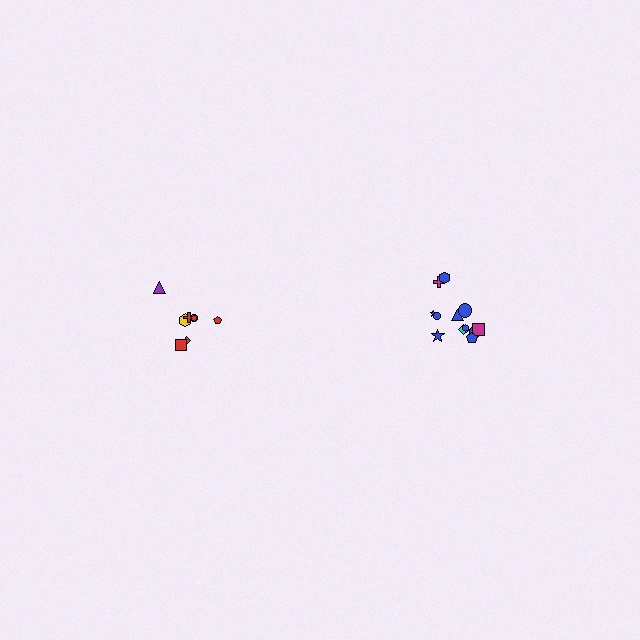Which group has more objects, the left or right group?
The right group.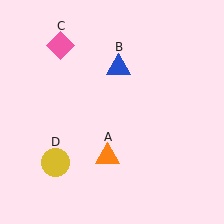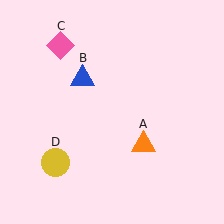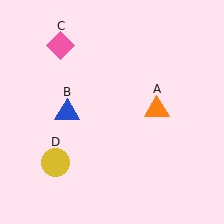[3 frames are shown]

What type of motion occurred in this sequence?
The orange triangle (object A), blue triangle (object B) rotated counterclockwise around the center of the scene.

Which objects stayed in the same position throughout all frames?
Pink diamond (object C) and yellow circle (object D) remained stationary.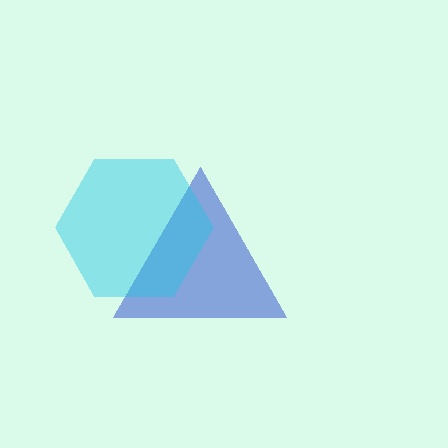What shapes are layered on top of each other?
The layered shapes are: a blue triangle, a cyan hexagon.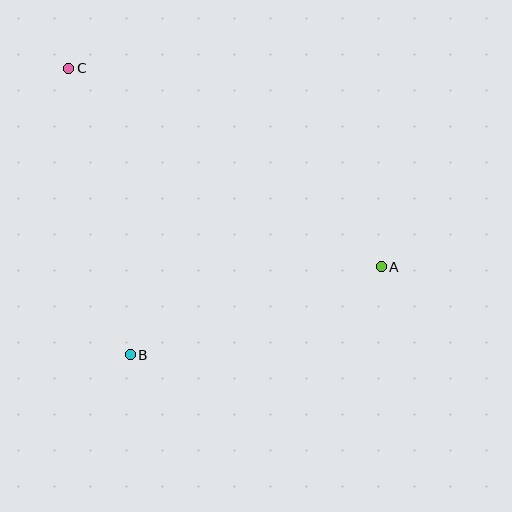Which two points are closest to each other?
Points A and B are closest to each other.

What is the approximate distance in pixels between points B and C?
The distance between B and C is approximately 293 pixels.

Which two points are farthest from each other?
Points A and C are farthest from each other.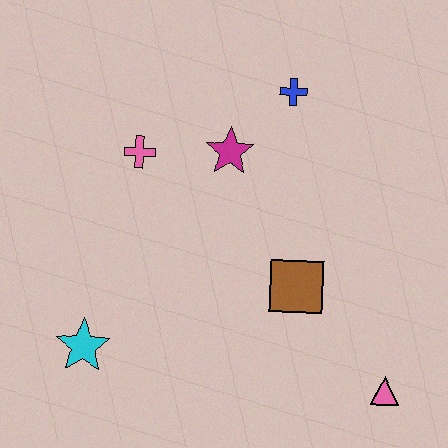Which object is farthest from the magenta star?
The pink triangle is farthest from the magenta star.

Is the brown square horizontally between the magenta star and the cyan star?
No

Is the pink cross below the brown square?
No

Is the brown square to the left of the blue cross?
No